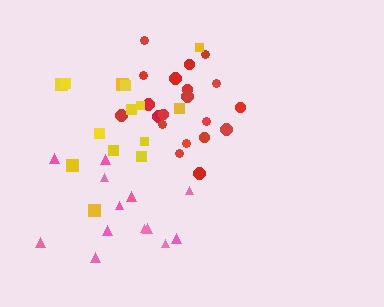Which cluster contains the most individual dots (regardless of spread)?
Red (20).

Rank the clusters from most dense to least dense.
red, pink, yellow.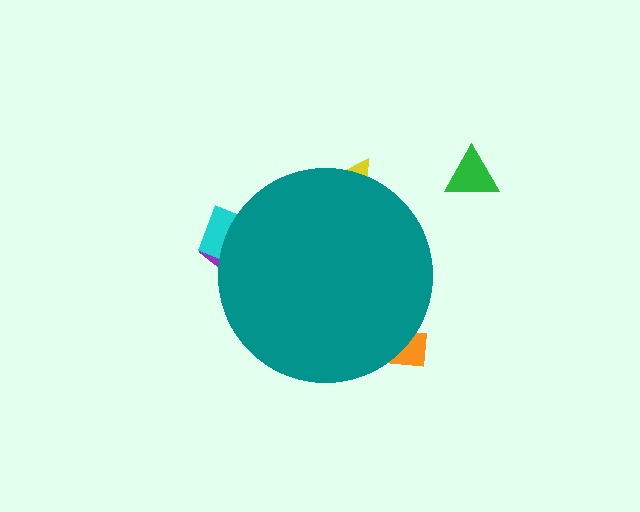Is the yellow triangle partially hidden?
Yes, the yellow triangle is partially hidden behind the teal circle.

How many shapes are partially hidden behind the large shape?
4 shapes are partially hidden.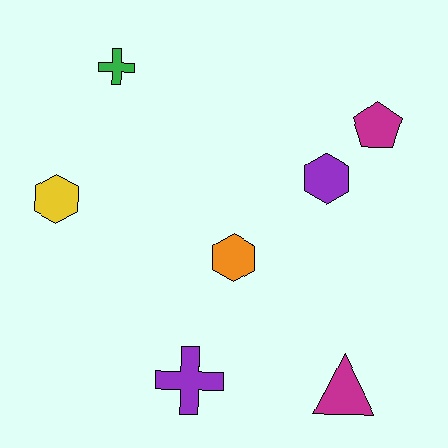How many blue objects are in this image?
There are no blue objects.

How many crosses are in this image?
There are 2 crosses.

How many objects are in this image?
There are 7 objects.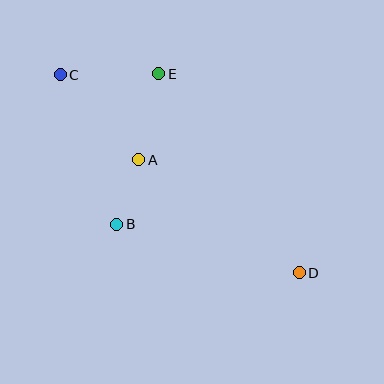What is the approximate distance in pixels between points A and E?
The distance between A and E is approximately 88 pixels.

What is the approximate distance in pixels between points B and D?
The distance between B and D is approximately 189 pixels.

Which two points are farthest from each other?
Points C and D are farthest from each other.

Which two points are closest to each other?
Points A and B are closest to each other.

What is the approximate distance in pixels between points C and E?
The distance between C and E is approximately 99 pixels.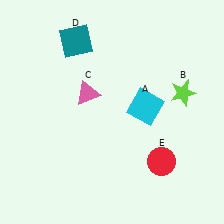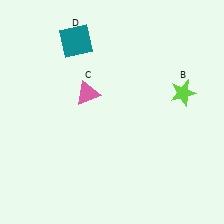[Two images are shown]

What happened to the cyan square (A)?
The cyan square (A) was removed in Image 2. It was in the top-right area of Image 1.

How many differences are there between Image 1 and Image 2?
There are 2 differences between the two images.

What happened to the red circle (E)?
The red circle (E) was removed in Image 2. It was in the bottom-right area of Image 1.